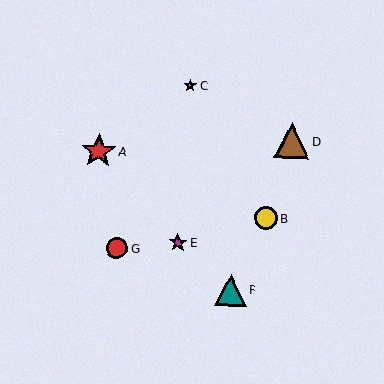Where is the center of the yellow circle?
The center of the yellow circle is at (266, 218).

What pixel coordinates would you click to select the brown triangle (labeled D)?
Click at (292, 140) to select the brown triangle D.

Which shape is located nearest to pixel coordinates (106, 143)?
The red star (labeled A) at (99, 151) is nearest to that location.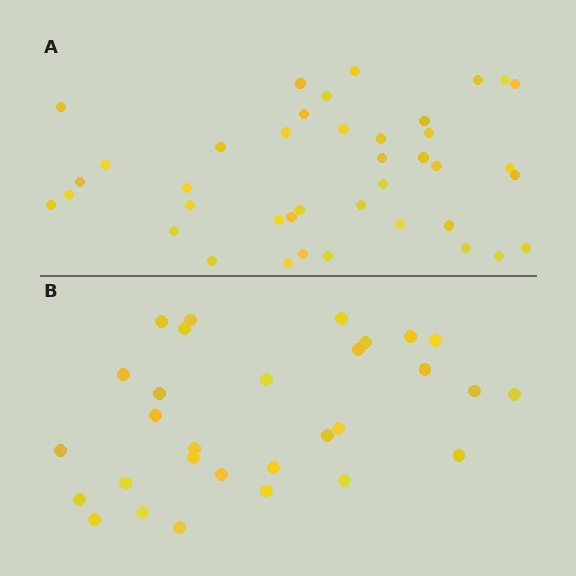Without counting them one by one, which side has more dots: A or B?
Region A (the top region) has more dots.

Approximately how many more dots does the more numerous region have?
Region A has roughly 10 or so more dots than region B.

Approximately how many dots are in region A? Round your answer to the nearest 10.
About 40 dots.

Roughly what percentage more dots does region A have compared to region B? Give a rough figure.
About 35% more.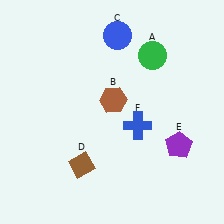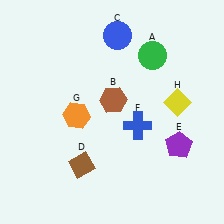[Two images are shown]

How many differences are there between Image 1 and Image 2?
There are 2 differences between the two images.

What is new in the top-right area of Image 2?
A yellow diamond (H) was added in the top-right area of Image 2.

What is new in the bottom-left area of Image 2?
An orange hexagon (G) was added in the bottom-left area of Image 2.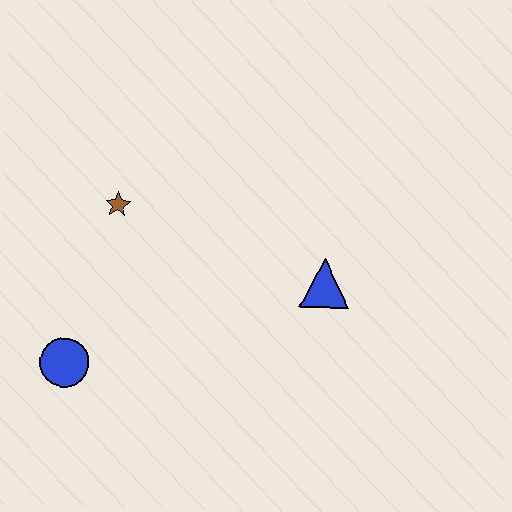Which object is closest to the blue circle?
The brown star is closest to the blue circle.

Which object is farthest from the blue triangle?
The blue circle is farthest from the blue triangle.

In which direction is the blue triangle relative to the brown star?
The blue triangle is to the right of the brown star.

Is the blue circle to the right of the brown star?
No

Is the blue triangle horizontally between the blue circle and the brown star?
No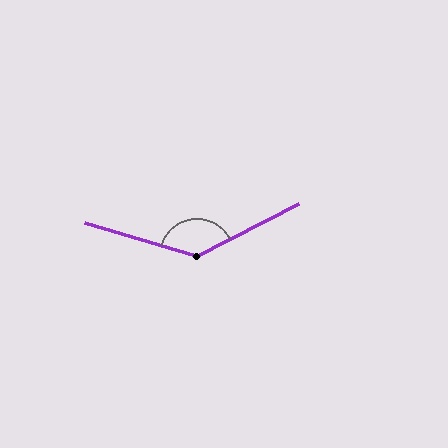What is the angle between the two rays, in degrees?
Approximately 137 degrees.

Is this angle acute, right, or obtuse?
It is obtuse.